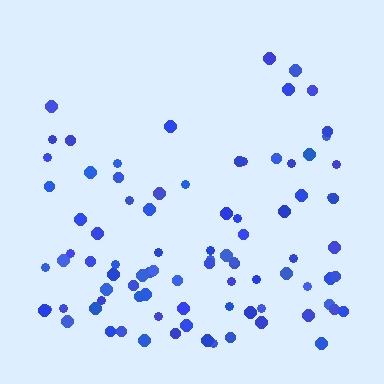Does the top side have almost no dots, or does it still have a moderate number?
Still a moderate number, just noticeably fewer than the bottom.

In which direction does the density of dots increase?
From top to bottom, with the bottom side densest.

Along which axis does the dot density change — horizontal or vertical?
Vertical.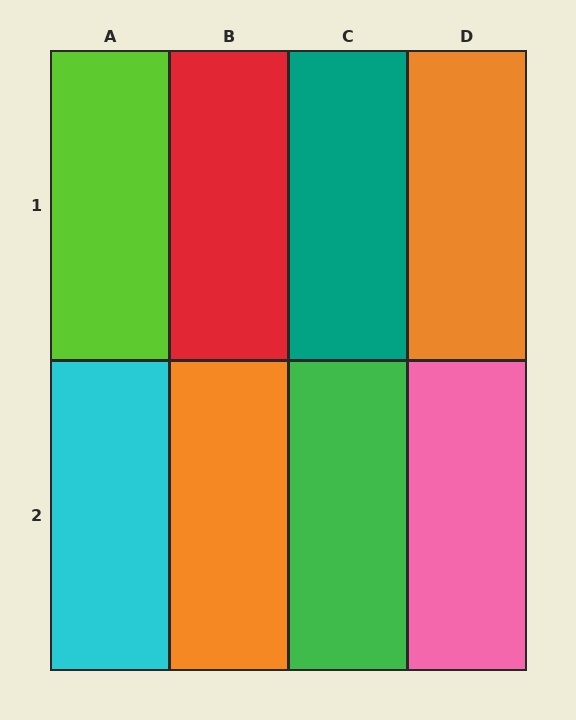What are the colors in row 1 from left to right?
Lime, red, teal, orange.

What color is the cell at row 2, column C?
Green.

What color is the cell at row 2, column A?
Cyan.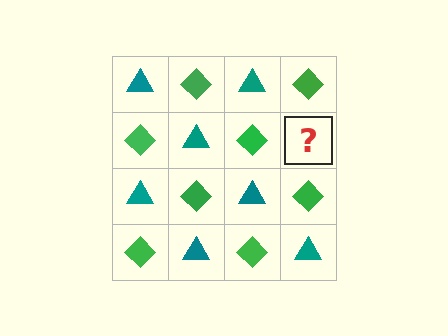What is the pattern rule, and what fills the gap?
The rule is that it alternates teal triangle and green diamond in a checkerboard pattern. The gap should be filled with a teal triangle.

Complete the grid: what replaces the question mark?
The question mark should be replaced with a teal triangle.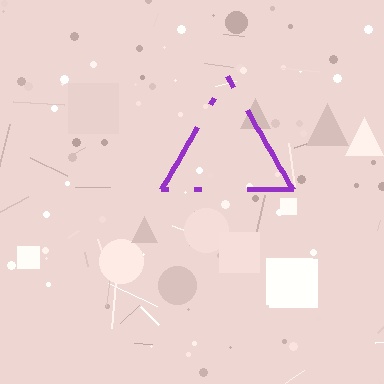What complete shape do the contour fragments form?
The contour fragments form a triangle.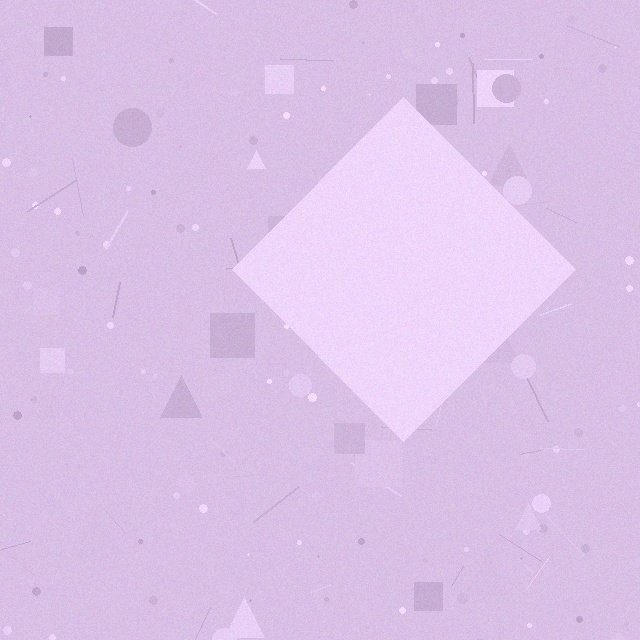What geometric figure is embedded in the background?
A diamond is embedded in the background.